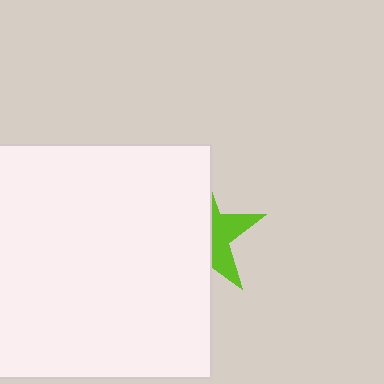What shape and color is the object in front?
The object in front is a white rectangle.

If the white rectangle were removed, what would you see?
You would see the complete lime star.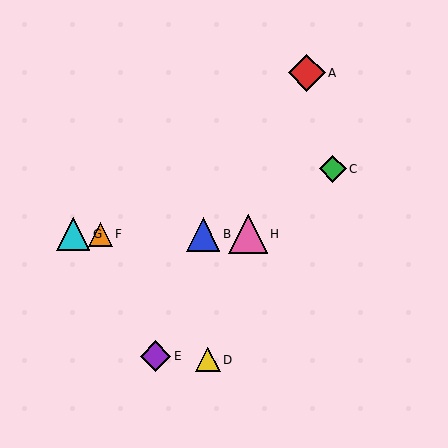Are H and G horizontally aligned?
Yes, both are at y≈234.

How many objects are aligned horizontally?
4 objects (B, F, G, H) are aligned horizontally.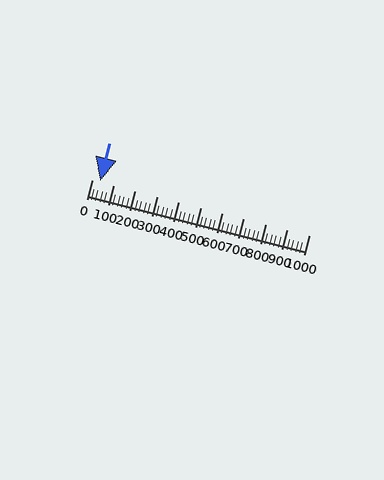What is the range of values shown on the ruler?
The ruler shows values from 0 to 1000.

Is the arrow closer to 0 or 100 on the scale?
The arrow is closer to 0.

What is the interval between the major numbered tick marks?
The major tick marks are spaced 100 units apart.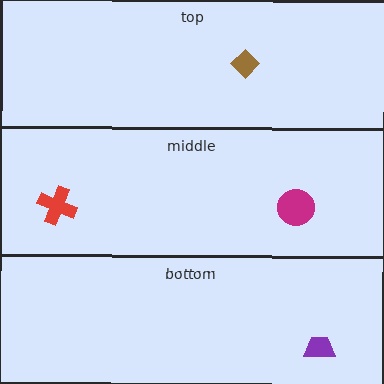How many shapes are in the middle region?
2.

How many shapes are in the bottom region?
1.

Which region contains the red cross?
The middle region.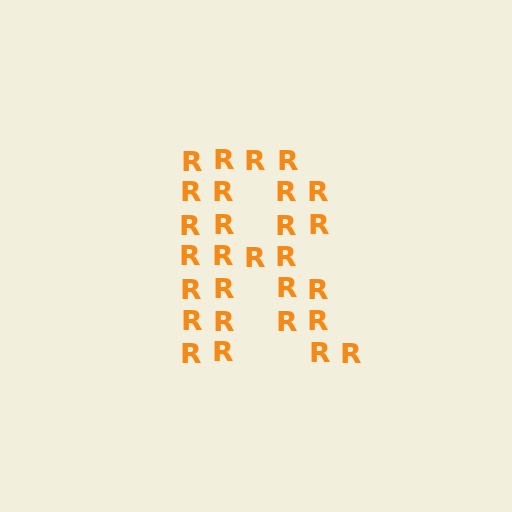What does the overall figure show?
The overall figure shows the letter R.